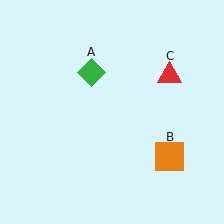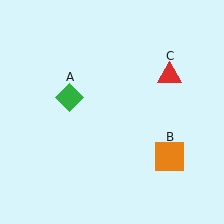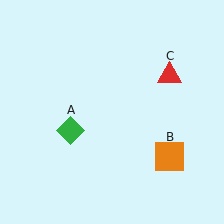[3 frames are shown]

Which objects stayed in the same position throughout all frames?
Orange square (object B) and red triangle (object C) remained stationary.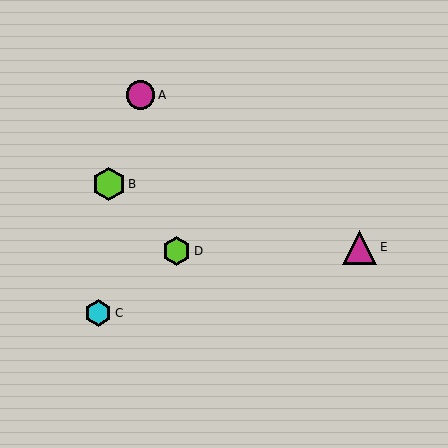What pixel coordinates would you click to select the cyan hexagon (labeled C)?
Click at (98, 313) to select the cyan hexagon C.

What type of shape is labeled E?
Shape E is a magenta triangle.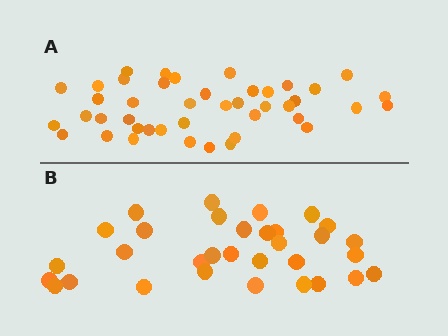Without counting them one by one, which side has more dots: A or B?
Region A (the top region) has more dots.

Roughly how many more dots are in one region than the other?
Region A has roughly 12 or so more dots than region B.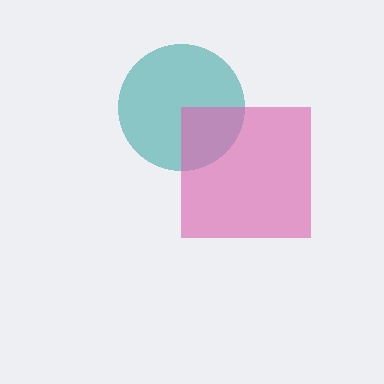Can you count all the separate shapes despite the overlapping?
Yes, there are 2 separate shapes.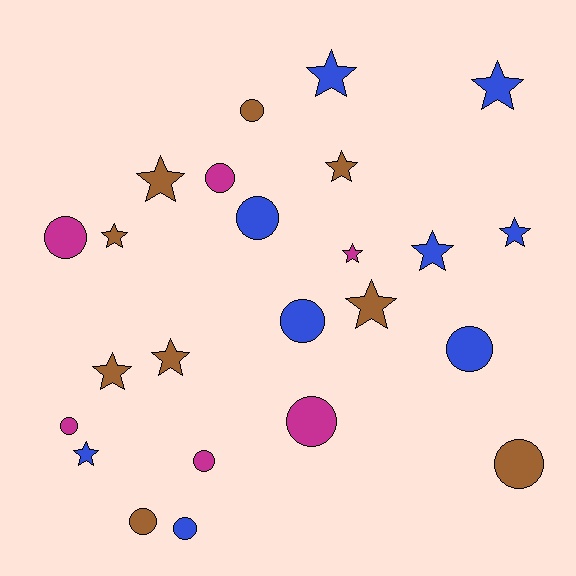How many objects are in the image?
There are 24 objects.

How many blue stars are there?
There are 5 blue stars.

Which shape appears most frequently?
Circle, with 12 objects.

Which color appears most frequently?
Brown, with 9 objects.